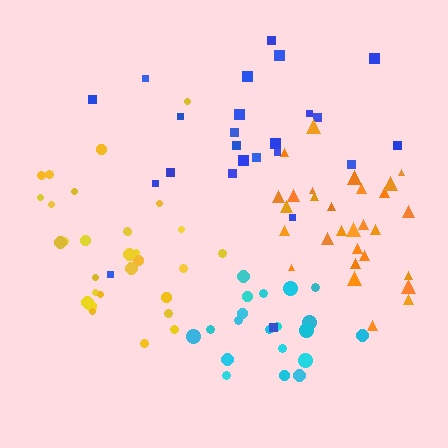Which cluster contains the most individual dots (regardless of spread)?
Yellow (30).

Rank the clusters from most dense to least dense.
cyan, yellow, orange, blue.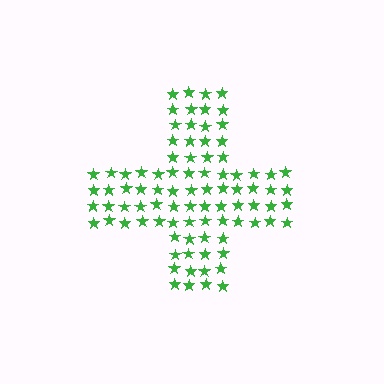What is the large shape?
The large shape is a cross.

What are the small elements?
The small elements are stars.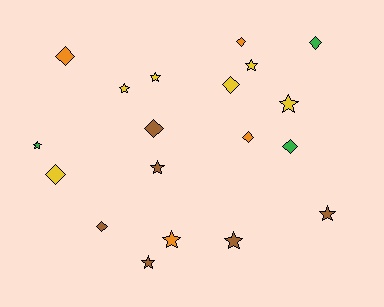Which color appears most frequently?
Brown, with 6 objects.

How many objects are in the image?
There are 19 objects.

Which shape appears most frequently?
Star, with 10 objects.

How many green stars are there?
There is 1 green star.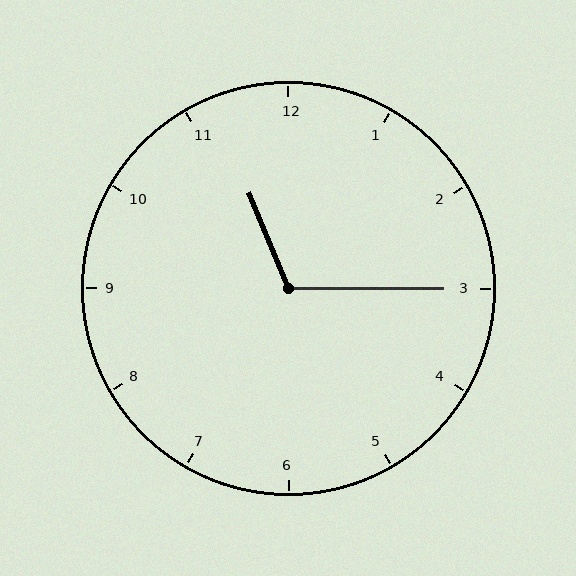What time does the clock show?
11:15.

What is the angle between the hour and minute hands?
Approximately 112 degrees.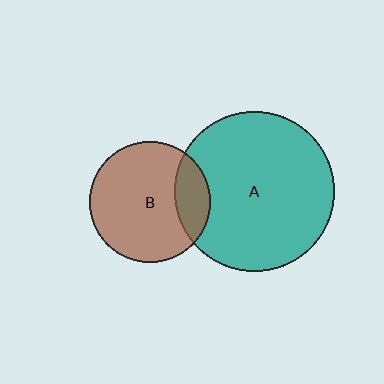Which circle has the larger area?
Circle A (teal).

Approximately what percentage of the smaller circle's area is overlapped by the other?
Approximately 20%.